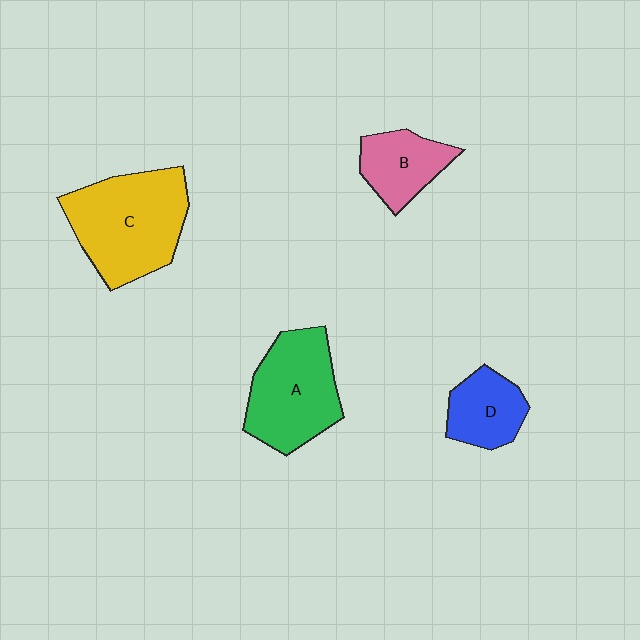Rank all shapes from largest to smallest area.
From largest to smallest: C (yellow), A (green), B (pink), D (blue).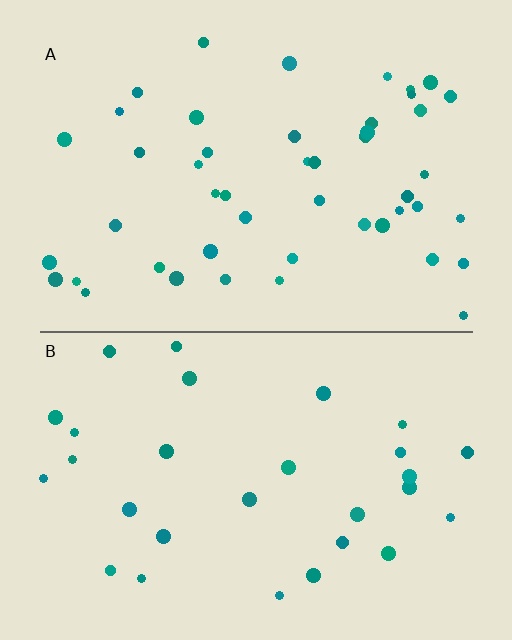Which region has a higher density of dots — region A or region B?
A (the top).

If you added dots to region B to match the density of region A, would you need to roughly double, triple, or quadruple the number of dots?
Approximately double.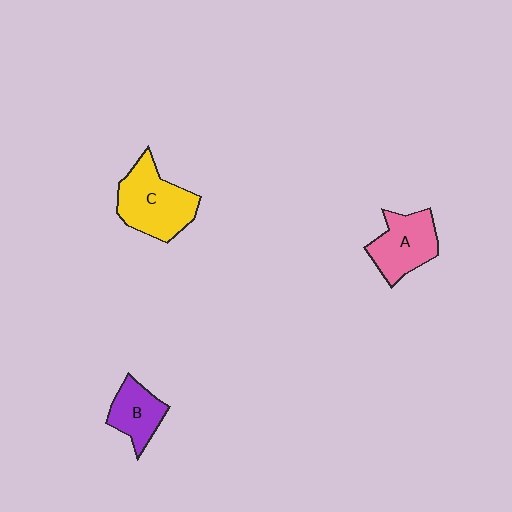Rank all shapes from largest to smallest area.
From largest to smallest: C (yellow), A (pink), B (purple).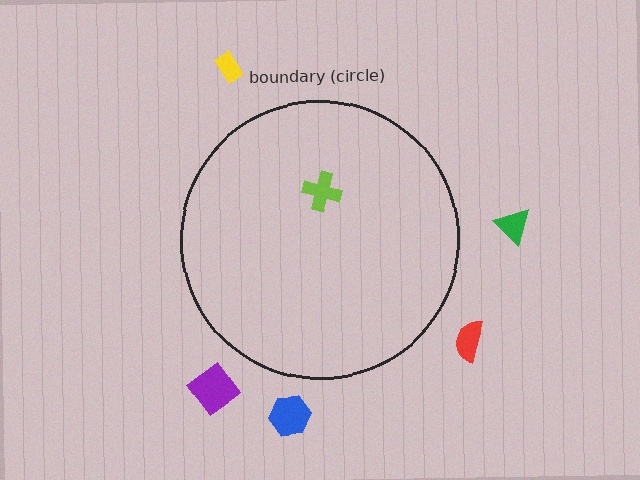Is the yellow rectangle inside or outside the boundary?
Outside.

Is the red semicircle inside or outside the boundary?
Outside.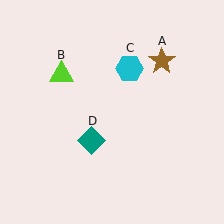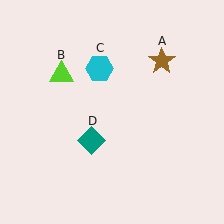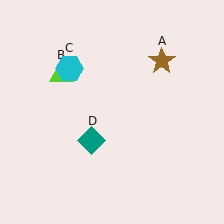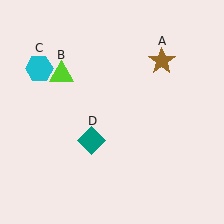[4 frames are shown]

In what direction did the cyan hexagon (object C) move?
The cyan hexagon (object C) moved left.